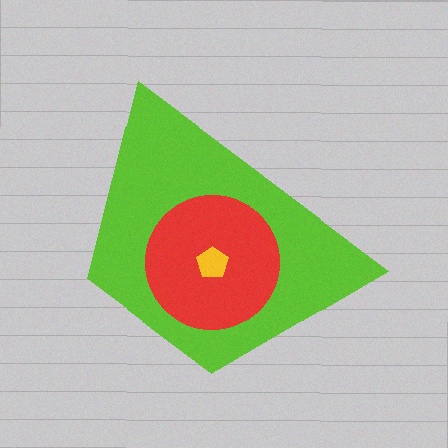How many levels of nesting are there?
3.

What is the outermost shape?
The lime trapezoid.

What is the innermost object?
The yellow pentagon.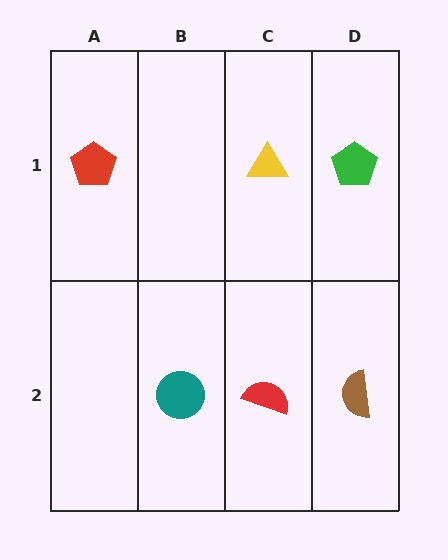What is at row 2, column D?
A brown semicircle.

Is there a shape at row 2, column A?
No, that cell is empty.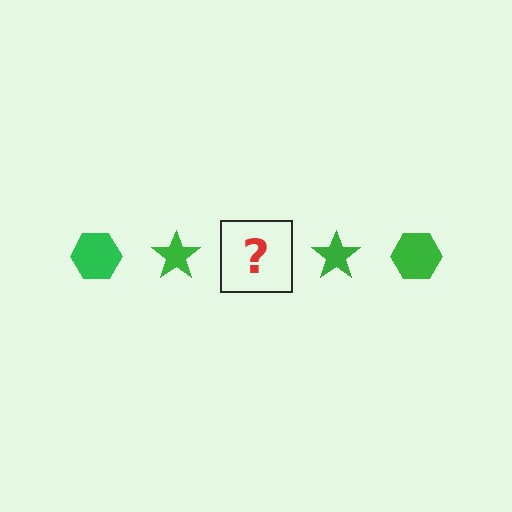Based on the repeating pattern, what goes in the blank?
The blank should be a green hexagon.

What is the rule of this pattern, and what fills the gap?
The rule is that the pattern cycles through hexagon, star shapes in green. The gap should be filled with a green hexagon.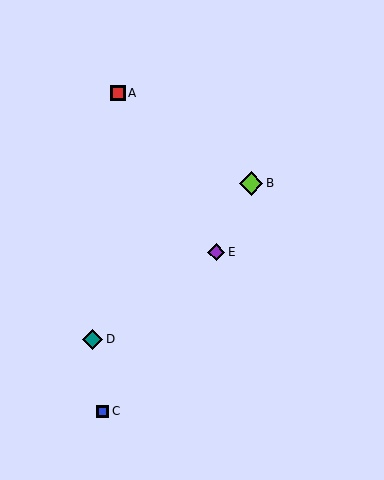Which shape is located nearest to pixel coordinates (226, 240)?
The purple diamond (labeled E) at (216, 252) is nearest to that location.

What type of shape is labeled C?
Shape C is a blue square.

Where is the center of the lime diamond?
The center of the lime diamond is at (251, 183).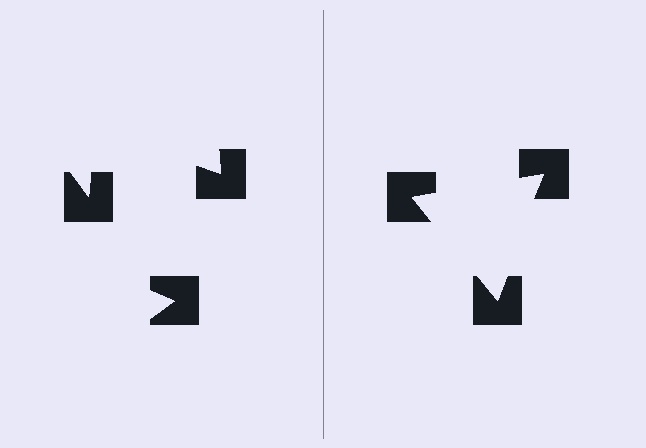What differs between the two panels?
The notched squares are positioned identically on both sides; only the wedge orientations differ. On the right they align to a triangle; on the left they are misaligned.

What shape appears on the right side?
An illusory triangle.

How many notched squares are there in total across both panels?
6 — 3 on each side.